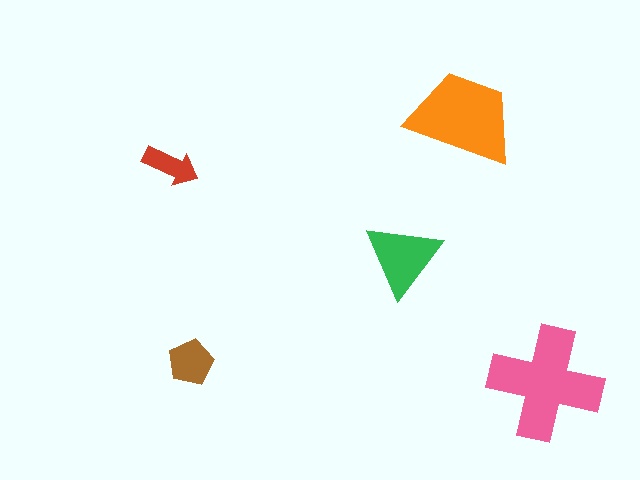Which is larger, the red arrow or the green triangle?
The green triangle.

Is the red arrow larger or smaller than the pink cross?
Smaller.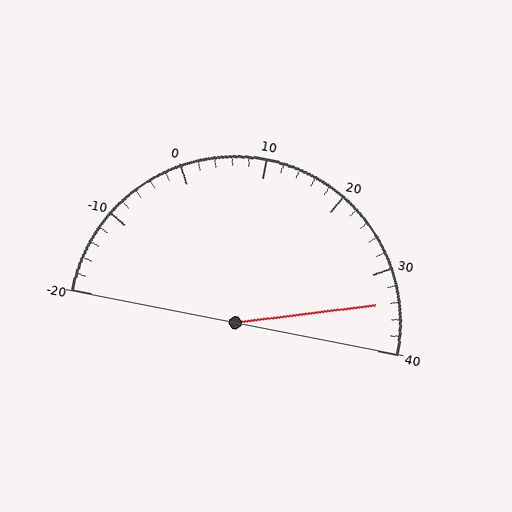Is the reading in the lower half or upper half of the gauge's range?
The reading is in the upper half of the range (-20 to 40).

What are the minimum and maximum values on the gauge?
The gauge ranges from -20 to 40.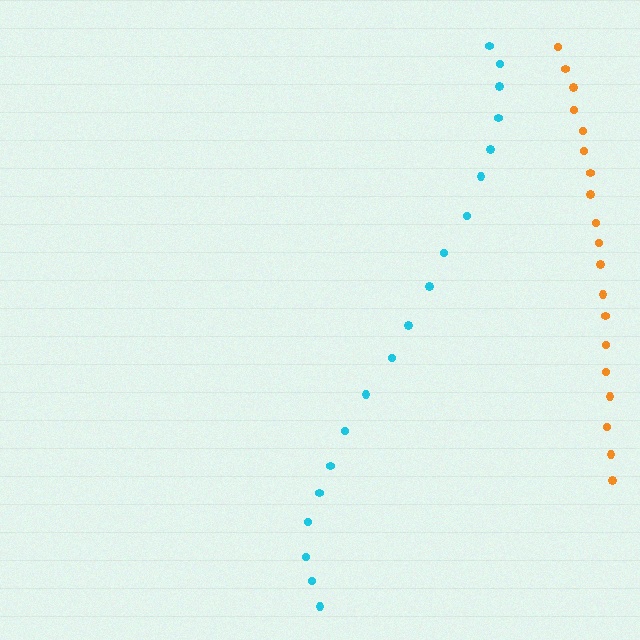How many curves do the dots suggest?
There are 2 distinct paths.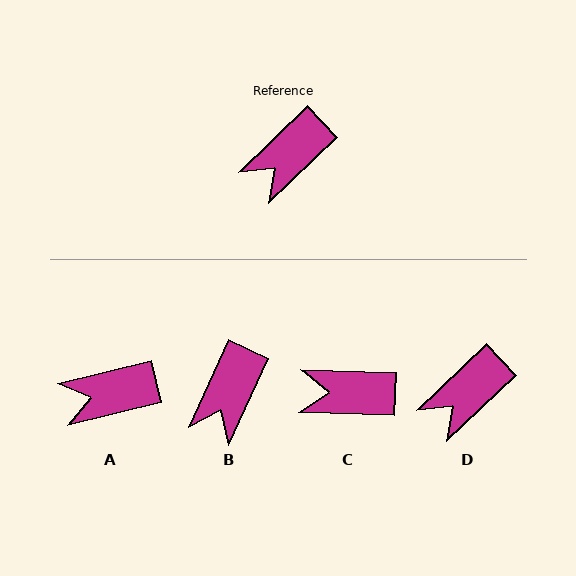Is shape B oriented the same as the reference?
No, it is off by about 21 degrees.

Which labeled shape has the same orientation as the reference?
D.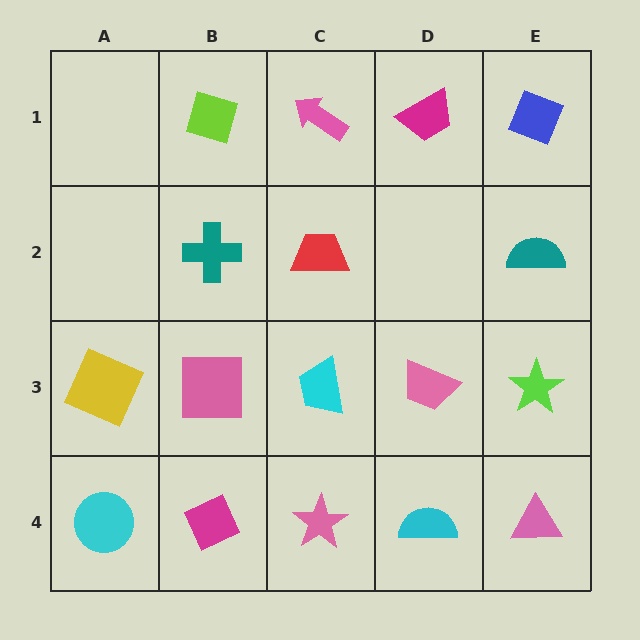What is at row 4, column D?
A cyan semicircle.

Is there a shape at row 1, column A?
No, that cell is empty.